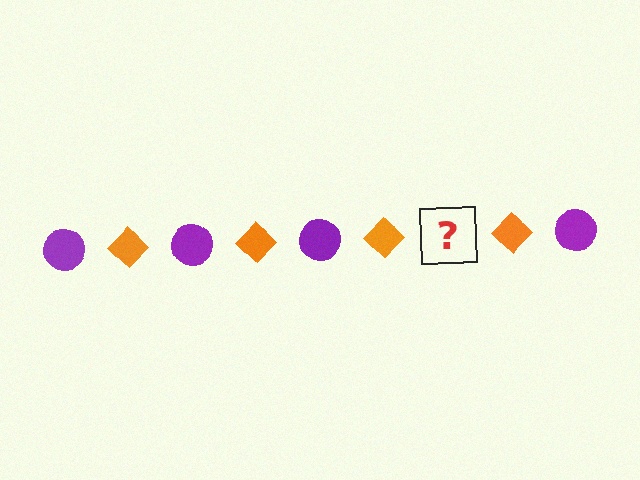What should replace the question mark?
The question mark should be replaced with a purple circle.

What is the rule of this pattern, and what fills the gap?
The rule is that the pattern alternates between purple circle and orange diamond. The gap should be filled with a purple circle.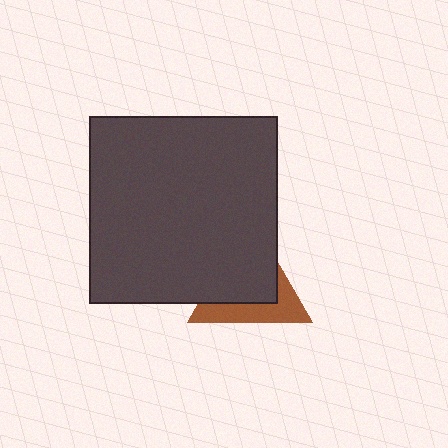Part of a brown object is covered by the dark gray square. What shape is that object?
It is a triangle.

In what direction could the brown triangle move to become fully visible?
The brown triangle could move toward the lower-right. That would shift it out from behind the dark gray square entirely.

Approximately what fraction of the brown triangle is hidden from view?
Roughly 60% of the brown triangle is hidden behind the dark gray square.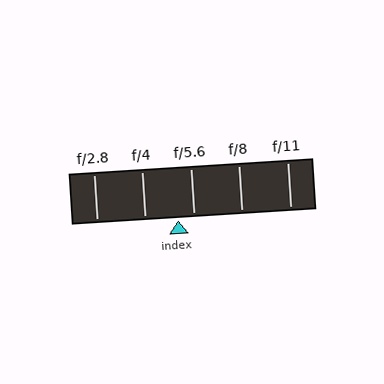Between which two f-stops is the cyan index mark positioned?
The index mark is between f/4 and f/5.6.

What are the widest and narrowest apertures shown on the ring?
The widest aperture shown is f/2.8 and the narrowest is f/11.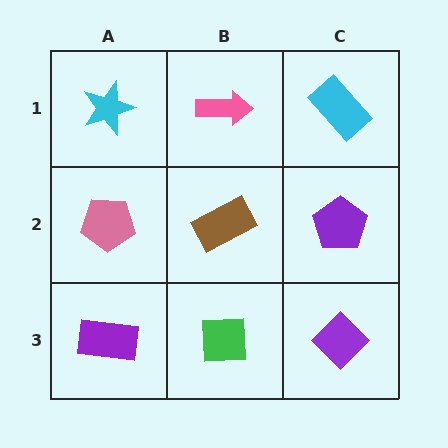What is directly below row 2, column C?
A purple diamond.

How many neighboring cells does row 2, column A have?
3.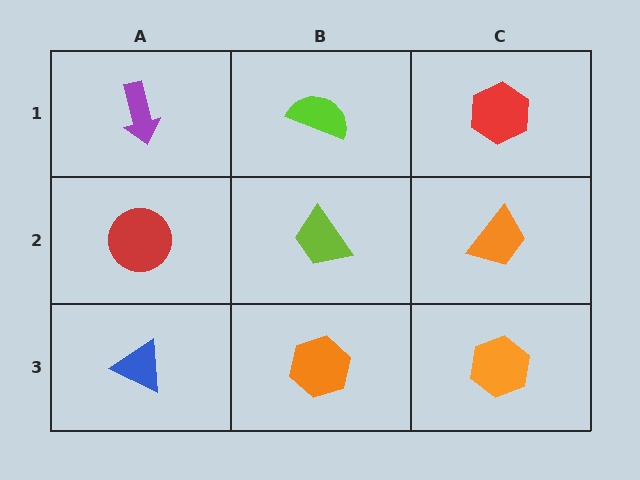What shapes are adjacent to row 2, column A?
A purple arrow (row 1, column A), a blue triangle (row 3, column A), a lime trapezoid (row 2, column B).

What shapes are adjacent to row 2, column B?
A lime semicircle (row 1, column B), an orange hexagon (row 3, column B), a red circle (row 2, column A), an orange trapezoid (row 2, column C).